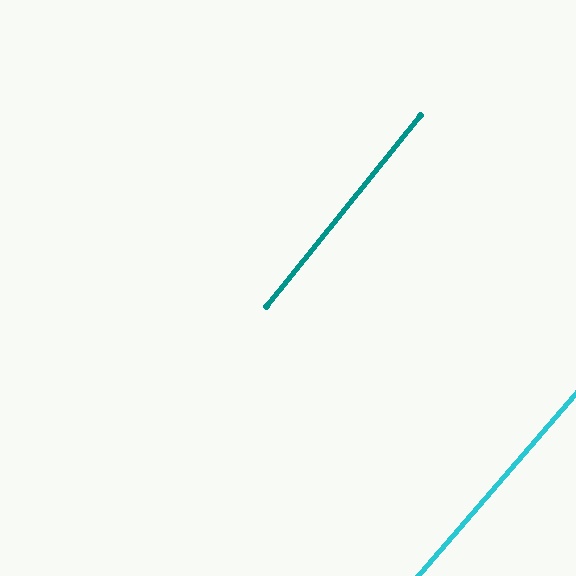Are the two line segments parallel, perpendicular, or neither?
Parallel — their directions differ by only 1.8°.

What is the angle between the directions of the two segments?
Approximately 2 degrees.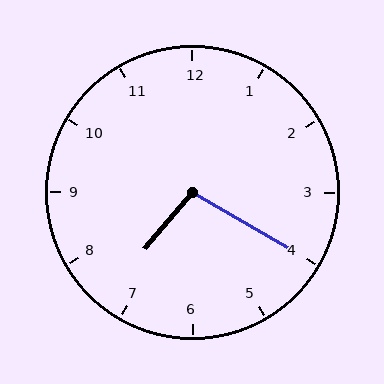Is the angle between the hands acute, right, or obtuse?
It is obtuse.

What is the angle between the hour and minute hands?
Approximately 100 degrees.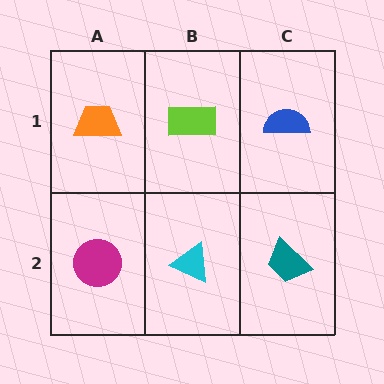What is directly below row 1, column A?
A magenta circle.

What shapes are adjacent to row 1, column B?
A cyan triangle (row 2, column B), an orange trapezoid (row 1, column A), a blue semicircle (row 1, column C).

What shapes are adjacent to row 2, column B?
A lime rectangle (row 1, column B), a magenta circle (row 2, column A), a teal trapezoid (row 2, column C).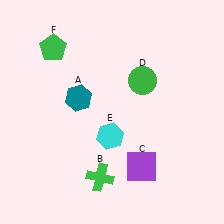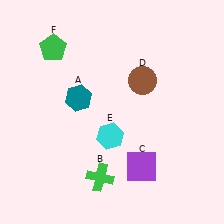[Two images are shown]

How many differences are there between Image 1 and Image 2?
There is 1 difference between the two images.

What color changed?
The circle (D) changed from green in Image 1 to brown in Image 2.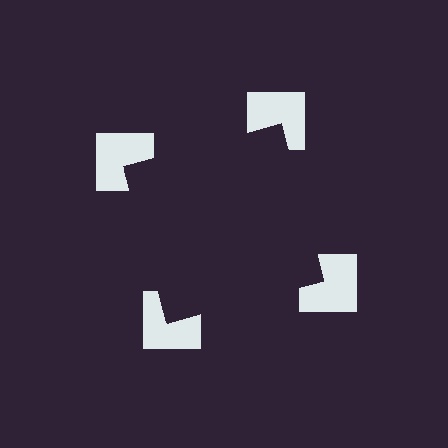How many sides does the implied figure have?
4 sides.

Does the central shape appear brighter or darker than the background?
It typically appears slightly darker than the background, even though no actual brightness change is drawn.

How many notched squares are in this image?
There are 4 — one at each vertex of the illusory square.